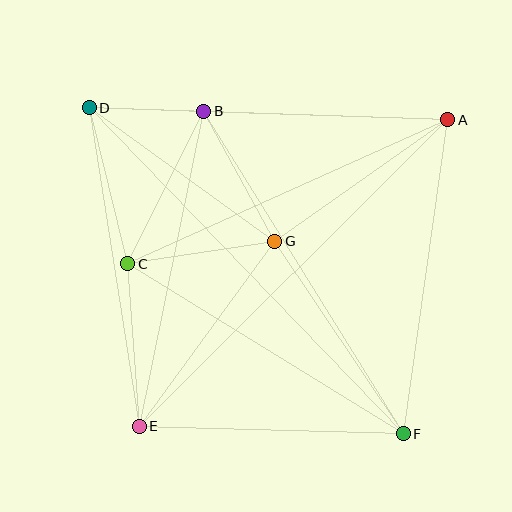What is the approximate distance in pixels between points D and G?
The distance between D and G is approximately 228 pixels.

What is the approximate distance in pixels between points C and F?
The distance between C and F is approximately 324 pixels.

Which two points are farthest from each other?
Points D and F are farthest from each other.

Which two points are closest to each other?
Points B and D are closest to each other.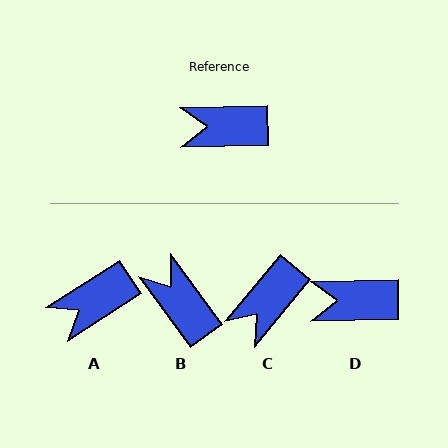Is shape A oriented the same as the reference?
No, it is off by about 32 degrees.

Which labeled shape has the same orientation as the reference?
D.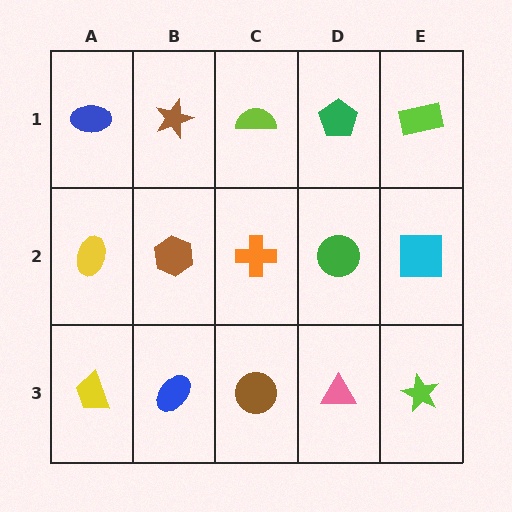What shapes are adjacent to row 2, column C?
A lime semicircle (row 1, column C), a brown circle (row 3, column C), a brown hexagon (row 2, column B), a green circle (row 2, column D).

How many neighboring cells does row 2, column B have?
4.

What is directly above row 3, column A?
A yellow ellipse.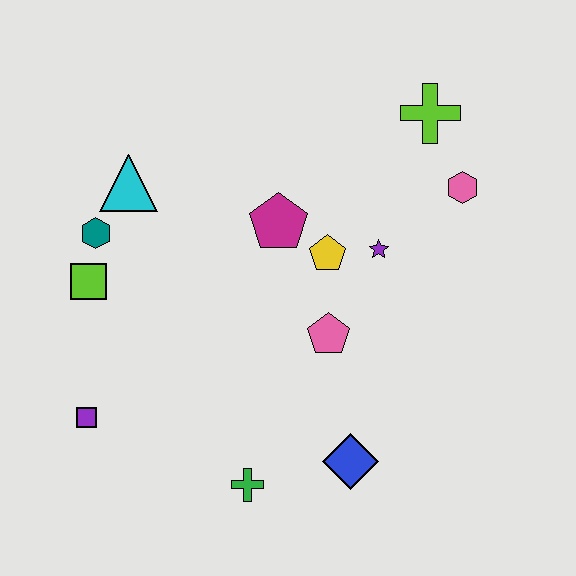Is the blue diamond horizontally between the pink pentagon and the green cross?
No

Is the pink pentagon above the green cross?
Yes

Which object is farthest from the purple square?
The lime cross is farthest from the purple square.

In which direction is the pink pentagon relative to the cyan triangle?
The pink pentagon is to the right of the cyan triangle.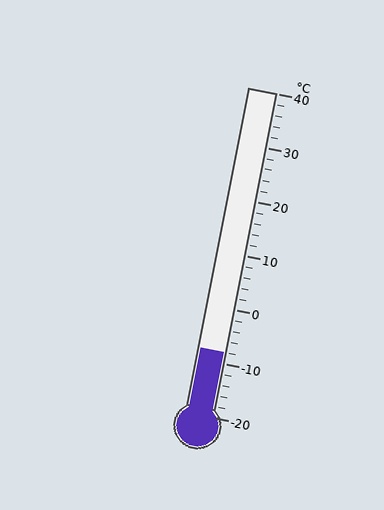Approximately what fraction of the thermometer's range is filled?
The thermometer is filled to approximately 20% of its range.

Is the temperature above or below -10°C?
The temperature is above -10°C.